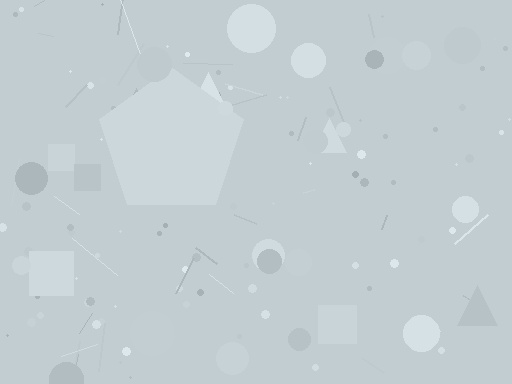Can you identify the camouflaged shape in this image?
The camouflaged shape is a pentagon.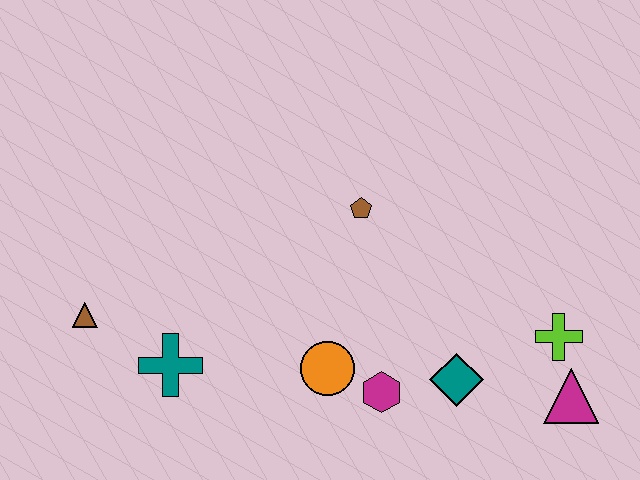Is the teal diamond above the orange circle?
No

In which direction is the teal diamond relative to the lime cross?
The teal diamond is to the left of the lime cross.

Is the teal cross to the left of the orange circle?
Yes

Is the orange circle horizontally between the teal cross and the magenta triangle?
Yes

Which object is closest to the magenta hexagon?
The orange circle is closest to the magenta hexagon.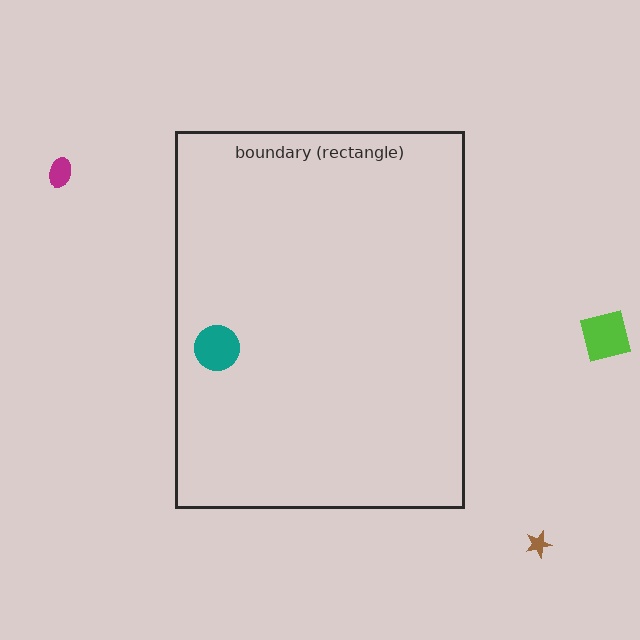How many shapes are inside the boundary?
1 inside, 3 outside.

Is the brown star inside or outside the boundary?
Outside.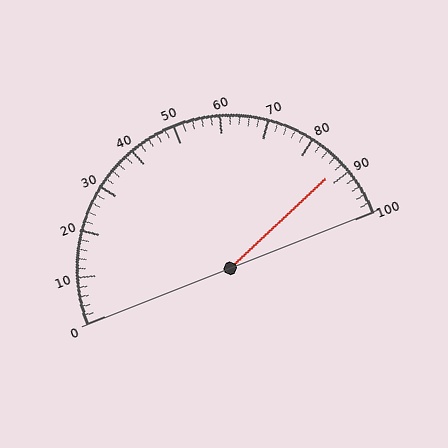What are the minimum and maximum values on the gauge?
The gauge ranges from 0 to 100.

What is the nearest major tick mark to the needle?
The nearest major tick mark is 90.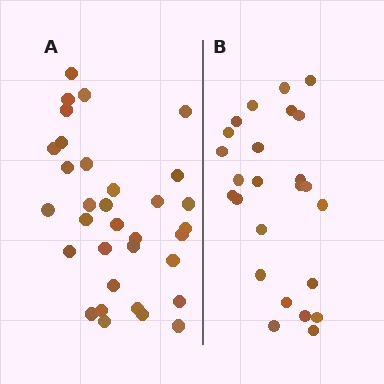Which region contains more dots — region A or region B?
Region A (the left region) has more dots.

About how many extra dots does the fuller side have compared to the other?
Region A has roughly 8 or so more dots than region B.